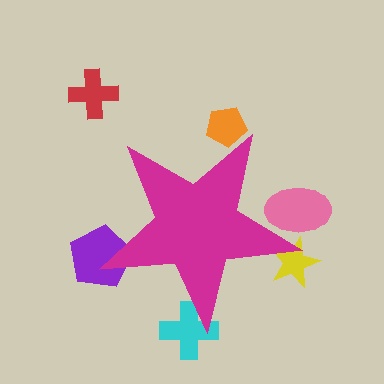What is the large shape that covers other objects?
A magenta star.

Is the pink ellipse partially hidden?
Yes, the pink ellipse is partially hidden behind the magenta star.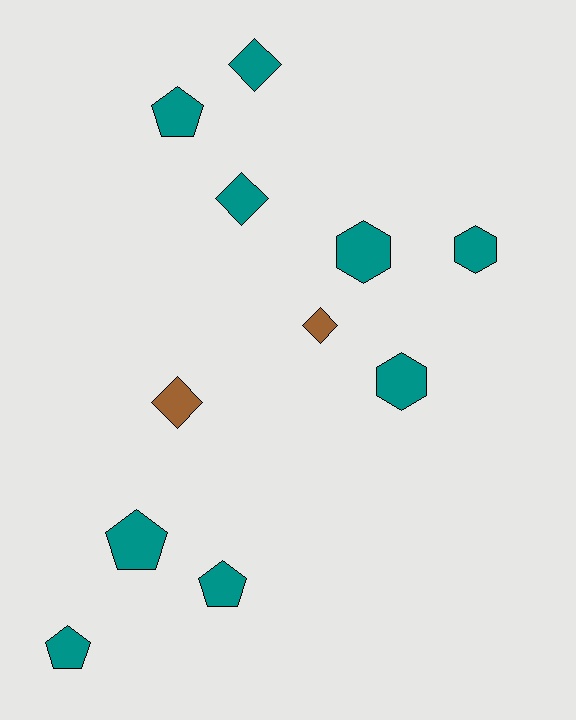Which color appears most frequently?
Teal, with 9 objects.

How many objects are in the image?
There are 11 objects.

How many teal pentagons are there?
There are 4 teal pentagons.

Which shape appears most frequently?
Diamond, with 4 objects.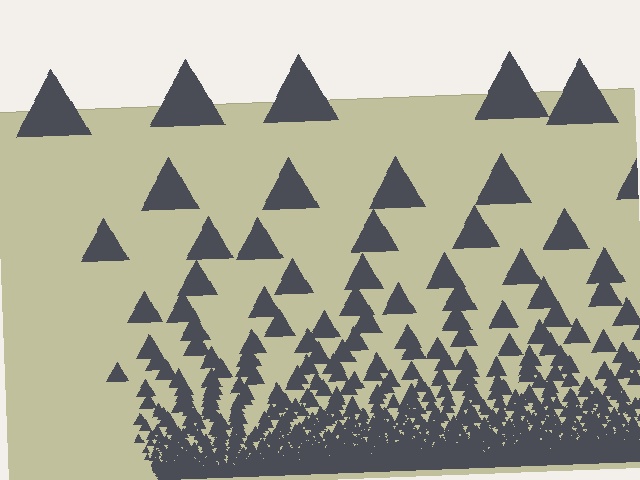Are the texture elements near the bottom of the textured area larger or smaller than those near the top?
Smaller. The gradient is inverted — elements near the bottom are smaller and denser.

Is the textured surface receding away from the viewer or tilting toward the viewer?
The surface appears to tilt toward the viewer. Texture elements get larger and sparser toward the top.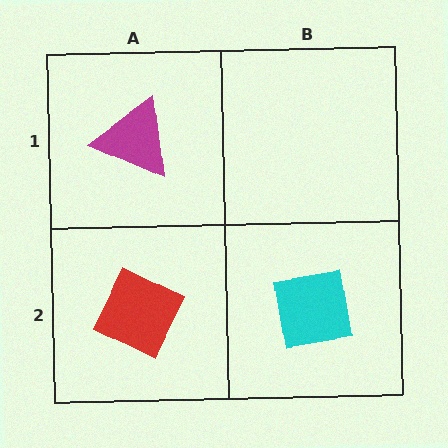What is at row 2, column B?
A cyan square.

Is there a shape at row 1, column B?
No, that cell is empty.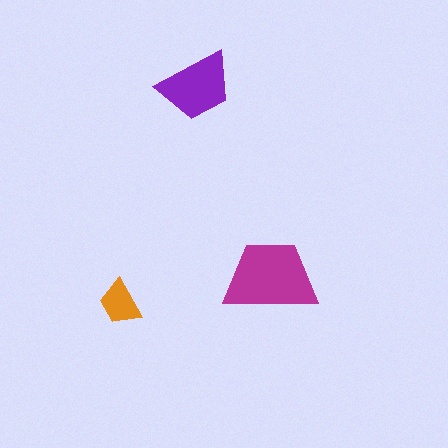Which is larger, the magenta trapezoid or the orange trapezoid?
The magenta one.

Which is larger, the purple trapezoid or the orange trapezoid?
The purple one.